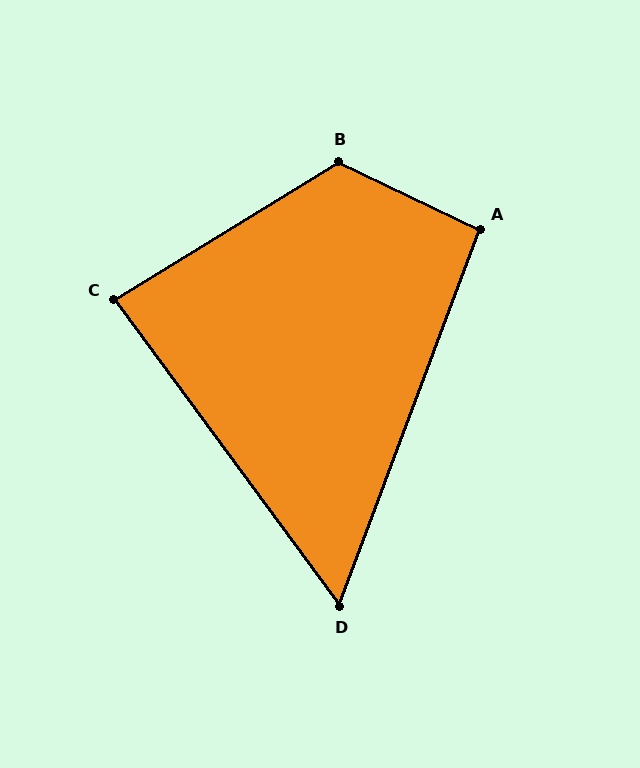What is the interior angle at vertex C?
Approximately 85 degrees (approximately right).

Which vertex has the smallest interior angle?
D, at approximately 57 degrees.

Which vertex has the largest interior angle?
B, at approximately 123 degrees.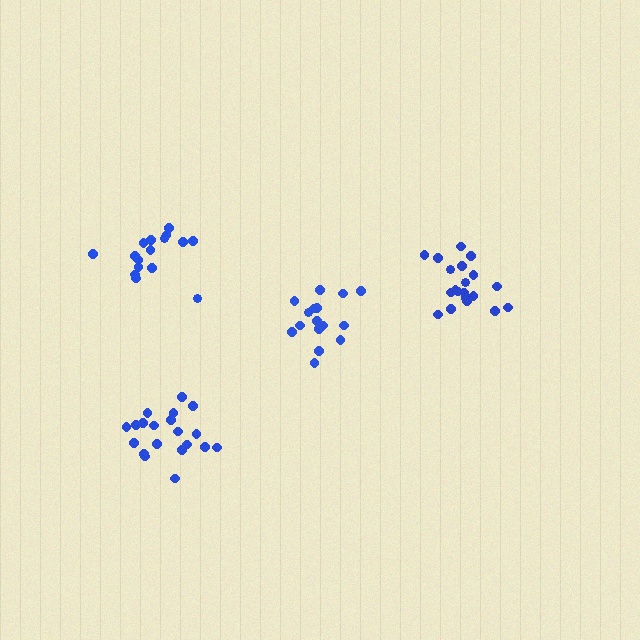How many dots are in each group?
Group 1: 16 dots, Group 2: 16 dots, Group 3: 20 dots, Group 4: 20 dots (72 total).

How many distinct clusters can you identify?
There are 4 distinct clusters.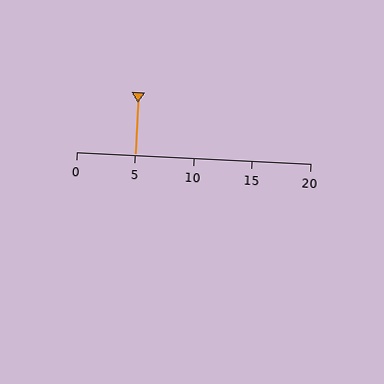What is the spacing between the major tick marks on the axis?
The major ticks are spaced 5 apart.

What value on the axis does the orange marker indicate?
The marker indicates approximately 5.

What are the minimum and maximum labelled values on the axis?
The axis runs from 0 to 20.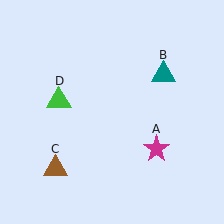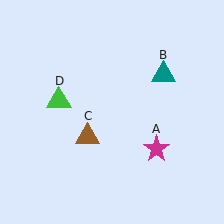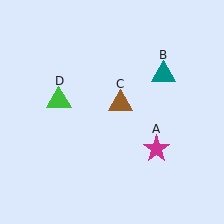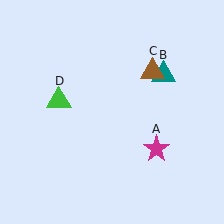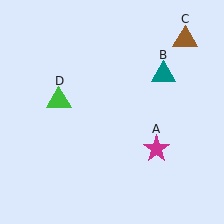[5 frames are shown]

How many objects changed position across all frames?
1 object changed position: brown triangle (object C).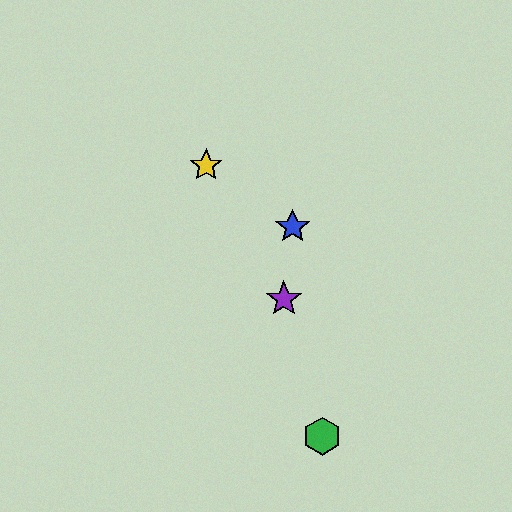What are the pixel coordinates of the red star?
The red star is at (206, 166).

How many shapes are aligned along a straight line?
3 shapes (the red star, the blue star, the yellow star) are aligned along a straight line.